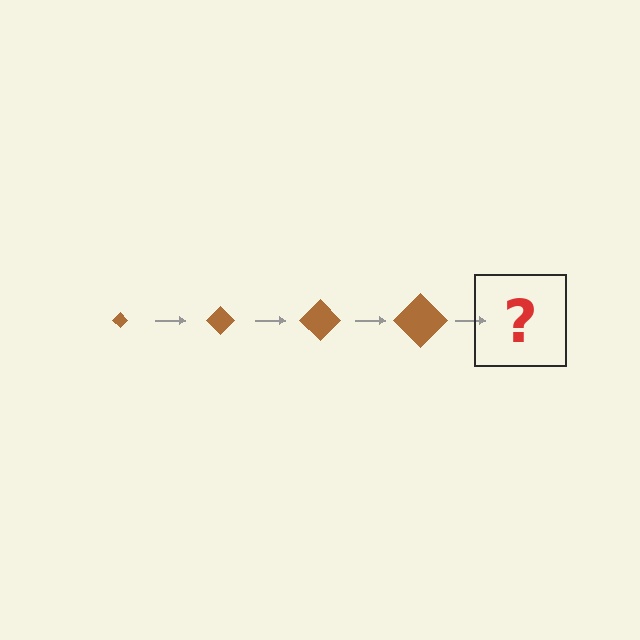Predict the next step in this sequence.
The next step is a brown diamond, larger than the previous one.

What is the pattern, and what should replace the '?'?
The pattern is that the diamond gets progressively larger each step. The '?' should be a brown diamond, larger than the previous one.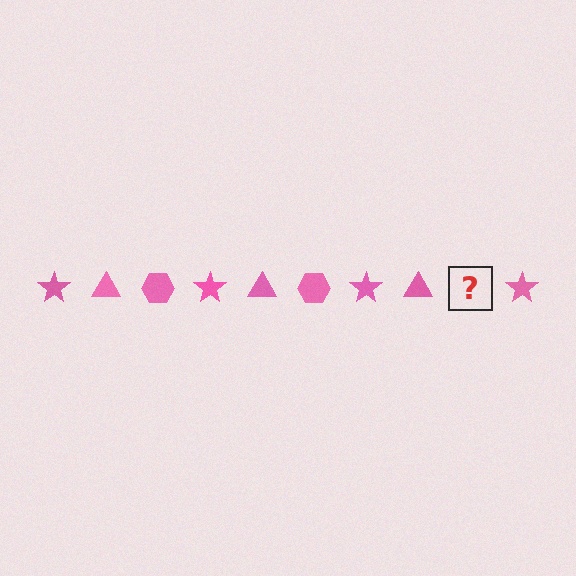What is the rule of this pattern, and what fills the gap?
The rule is that the pattern cycles through star, triangle, hexagon shapes in pink. The gap should be filled with a pink hexagon.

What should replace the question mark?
The question mark should be replaced with a pink hexagon.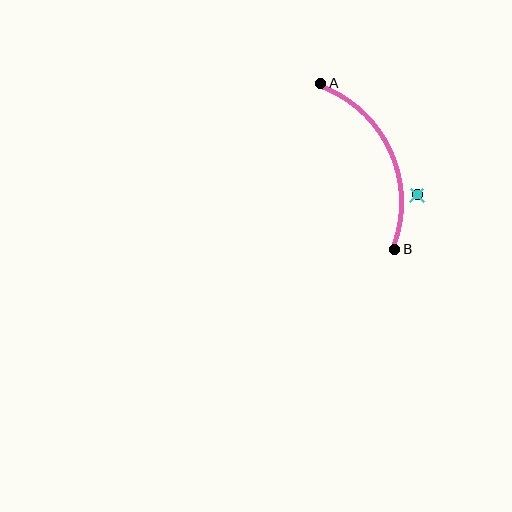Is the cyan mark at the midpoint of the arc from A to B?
No — the cyan mark does not lie on the arc at all. It sits slightly outside the curve.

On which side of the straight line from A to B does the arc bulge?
The arc bulges to the right of the straight line connecting A and B.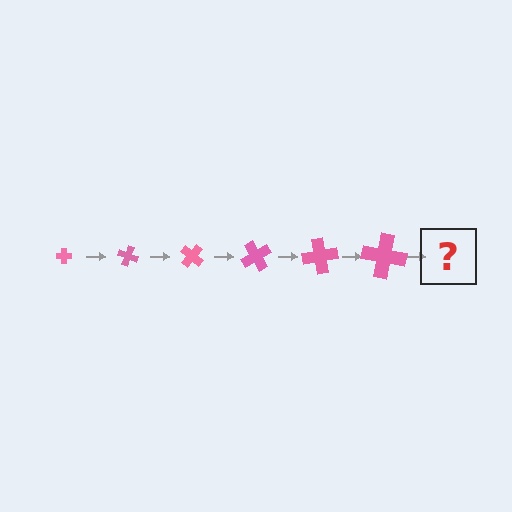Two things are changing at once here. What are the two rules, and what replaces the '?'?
The two rules are that the cross grows larger each step and it rotates 20 degrees each step. The '?' should be a cross, larger than the previous one and rotated 120 degrees from the start.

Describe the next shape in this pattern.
It should be a cross, larger than the previous one and rotated 120 degrees from the start.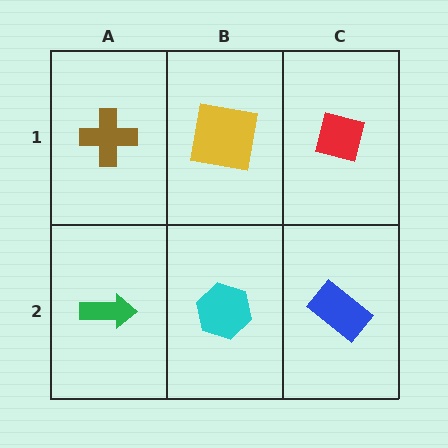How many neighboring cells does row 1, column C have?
2.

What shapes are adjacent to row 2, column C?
A red square (row 1, column C), a cyan hexagon (row 2, column B).